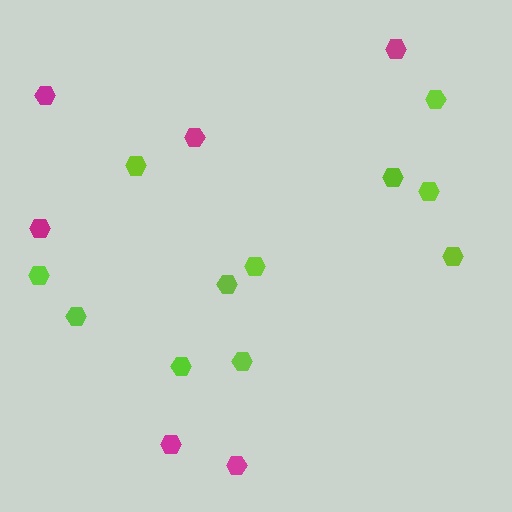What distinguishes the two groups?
There are 2 groups: one group of lime hexagons (11) and one group of magenta hexagons (6).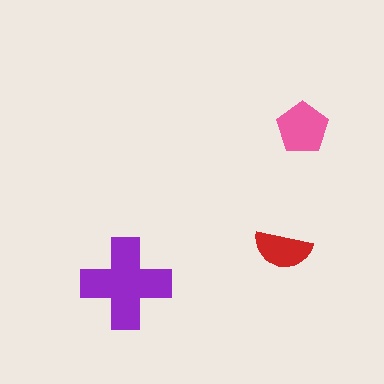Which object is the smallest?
The red semicircle.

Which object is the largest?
The purple cross.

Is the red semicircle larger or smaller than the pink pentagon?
Smaller.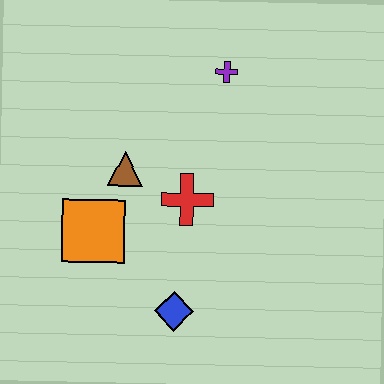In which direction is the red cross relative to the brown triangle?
The red cross is to the right of the brown triangle.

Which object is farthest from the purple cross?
The blue diamond is farthest from the purple cross.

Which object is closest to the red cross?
The brown triangle is closest to the red cross.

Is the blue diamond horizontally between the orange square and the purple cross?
Yes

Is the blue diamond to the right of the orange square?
Yes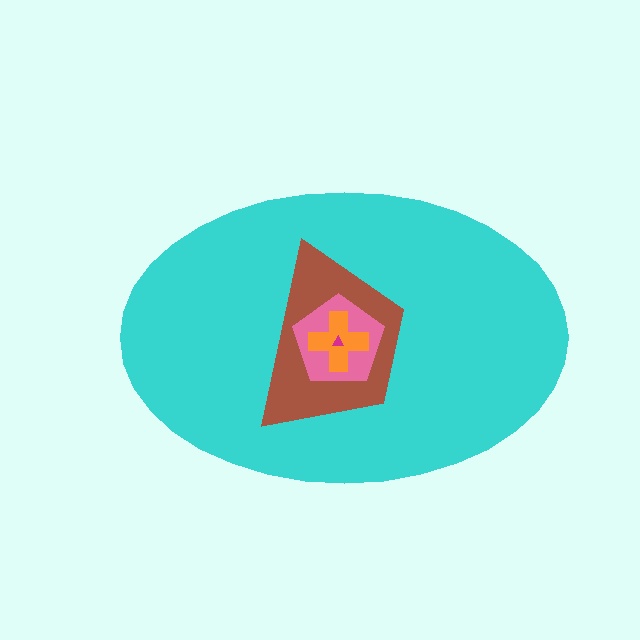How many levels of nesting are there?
5.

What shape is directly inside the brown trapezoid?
The pink pentagon.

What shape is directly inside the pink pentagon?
The orange cross.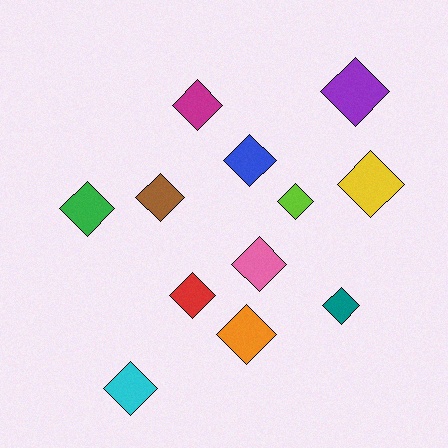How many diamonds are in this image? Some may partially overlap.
There are 12 diamonds.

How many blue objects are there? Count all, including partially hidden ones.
There is 1 blue object.